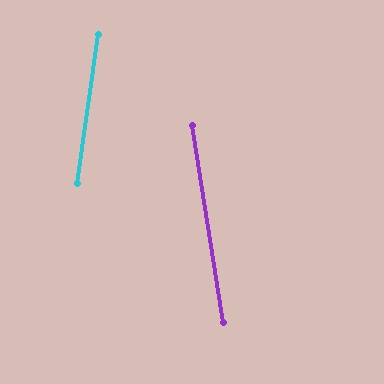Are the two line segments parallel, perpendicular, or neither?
Neither parallel nor perpendicular — they differ by about 17°.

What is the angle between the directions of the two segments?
Approximately 17 degrees.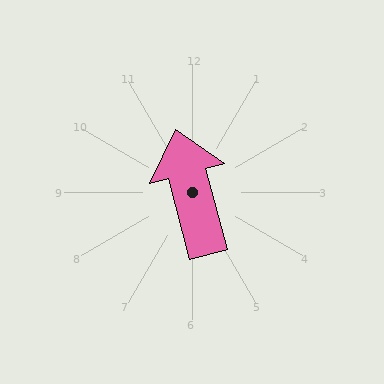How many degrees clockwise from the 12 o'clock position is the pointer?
Approximately 345 degrees.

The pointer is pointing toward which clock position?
Roughly 12 o'clock.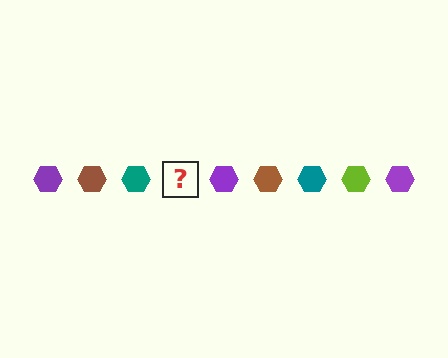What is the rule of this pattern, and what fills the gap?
The rule is that the pattern cycles through purple, brown, teal, lime hexagons. The gap should be filled with a lime hexagon.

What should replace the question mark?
The question mark should be replaced with a lime hexagon.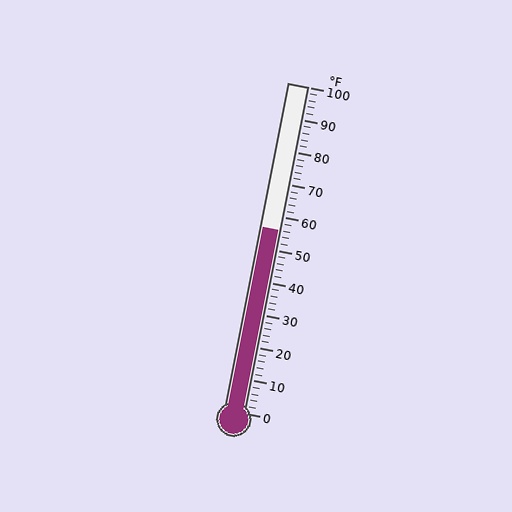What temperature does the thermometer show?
The thermometer shows approximately 56°F.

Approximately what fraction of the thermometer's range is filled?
The thermometer is filled to approximately 55% of its range.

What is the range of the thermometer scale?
The thermometer scale ranges from 0°F to 100°F.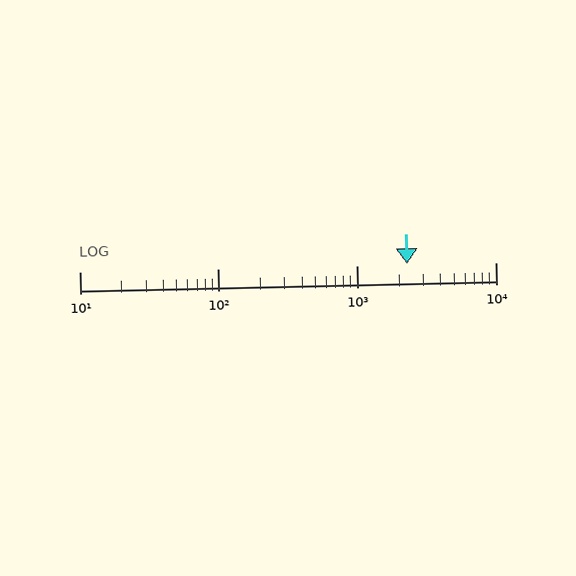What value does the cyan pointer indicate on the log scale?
The pointer indicates approximately 2300.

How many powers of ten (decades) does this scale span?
The scale spans 3 decades, from 10 to 10000.